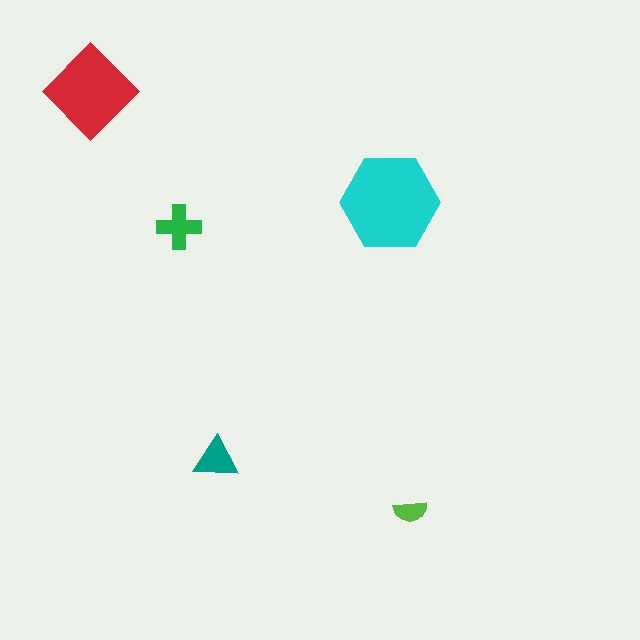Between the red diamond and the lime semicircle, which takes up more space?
The red diamond.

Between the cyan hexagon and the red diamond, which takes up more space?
The cyan hexagon.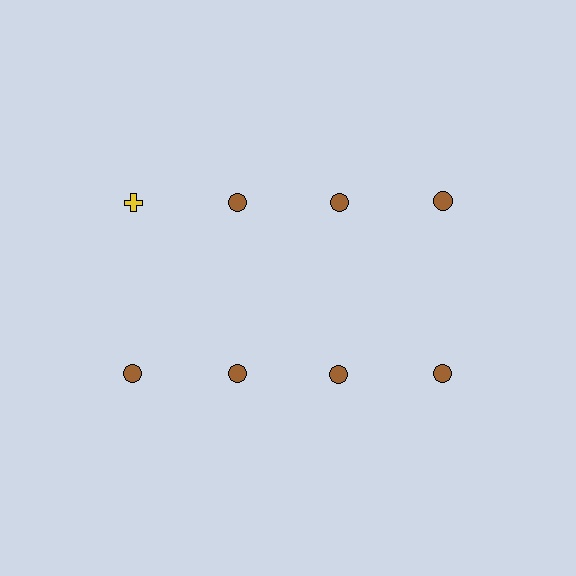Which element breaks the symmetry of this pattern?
The yellow cross in the top row, leftmost column breaks the symmetry. All other shapes are brown circles.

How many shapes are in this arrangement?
There are 8 shapes arranged in a grid pattern.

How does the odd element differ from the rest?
It differs in both color (yellow instead of brown) and shape (cross instead of circle).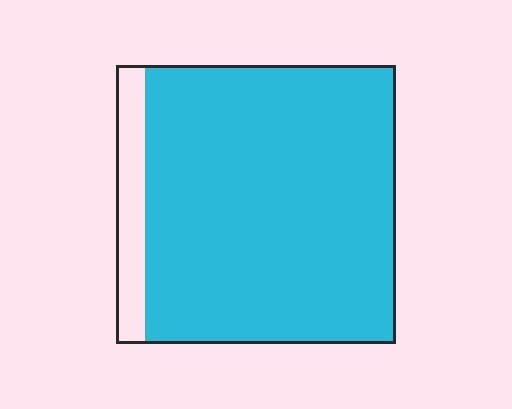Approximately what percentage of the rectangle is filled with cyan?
Approximately 90%.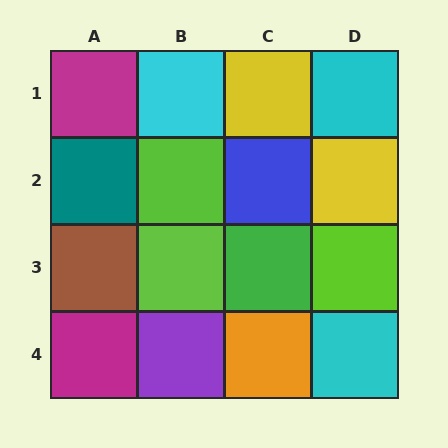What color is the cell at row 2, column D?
Yellow.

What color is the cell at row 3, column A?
Brown.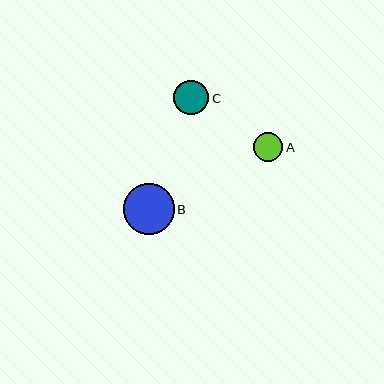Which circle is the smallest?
Circle A is the smallest with a size of approximately 29 pixels.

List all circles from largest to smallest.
From largest to smallest: B, C, A.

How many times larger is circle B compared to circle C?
Circle B is approximately 1.5 times the size of circle C.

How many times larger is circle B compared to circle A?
Circle B is approximately 1.7 times the size of circle A.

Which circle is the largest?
Circle B is the largest with a size of approximately 51 pixels.